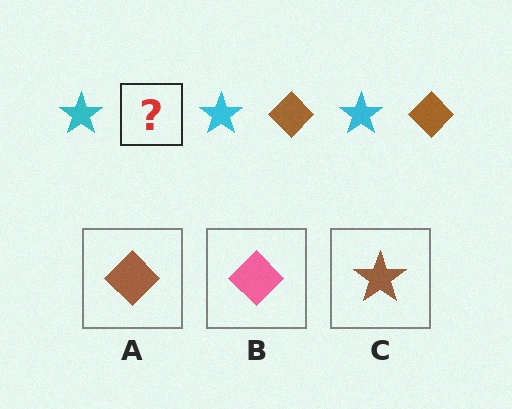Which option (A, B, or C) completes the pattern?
A.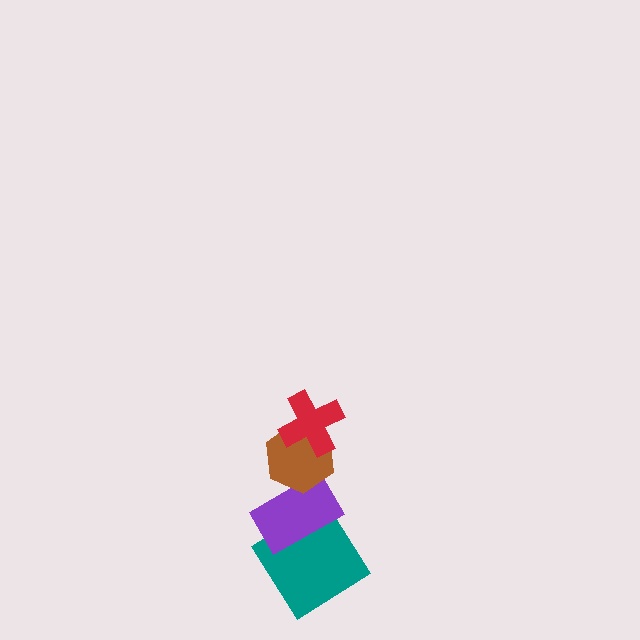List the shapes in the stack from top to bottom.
From top to bottom: the red cross, the brown hexagon, the purple rectangle, the teal diamond.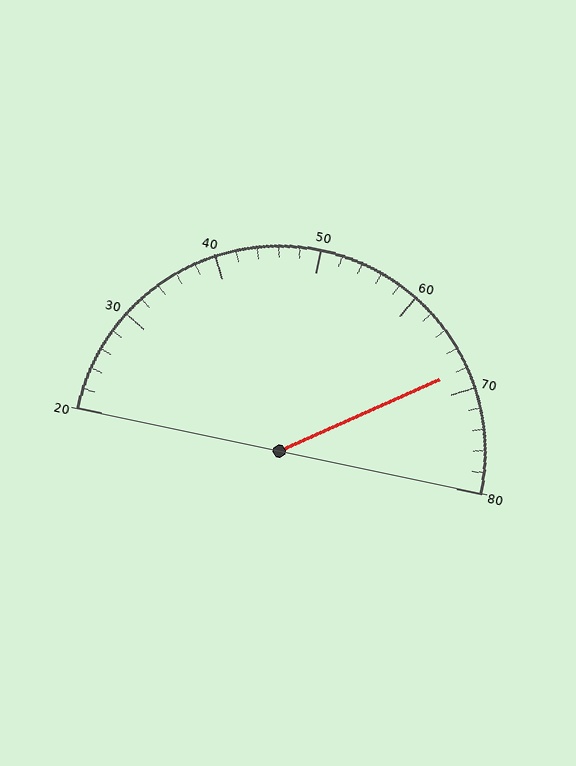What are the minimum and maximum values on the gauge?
The gauge ranges from 20 to 80.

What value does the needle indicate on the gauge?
The needle indicates approximately 68.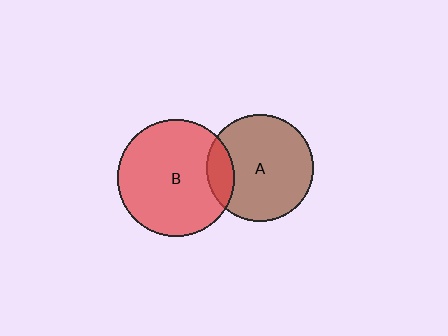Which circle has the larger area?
Circle B (red).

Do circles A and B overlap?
Yes.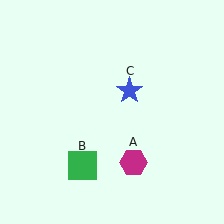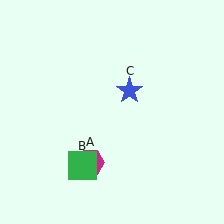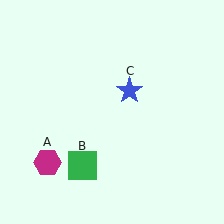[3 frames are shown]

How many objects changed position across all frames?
1 object changed position: magenta hexagon (object A).